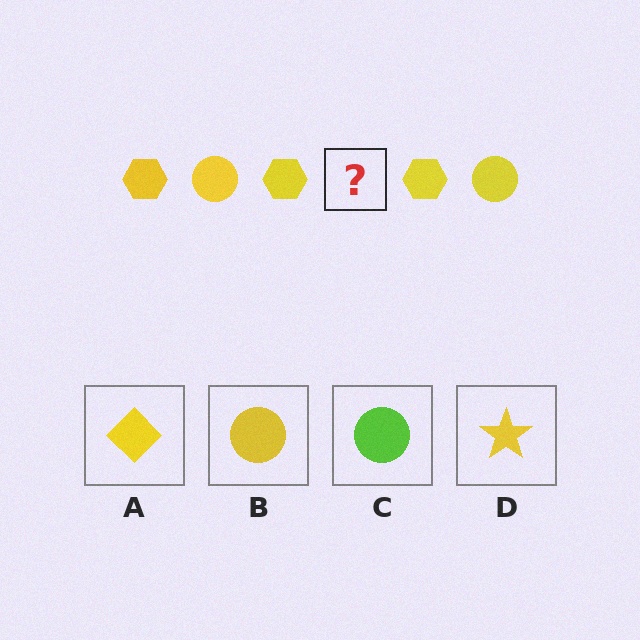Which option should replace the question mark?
Option B.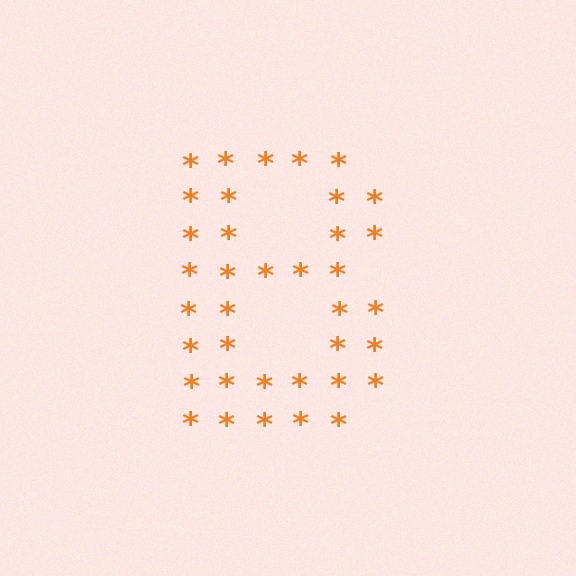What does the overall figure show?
The overall figure shows the letter B.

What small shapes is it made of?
It is made of small asterisks.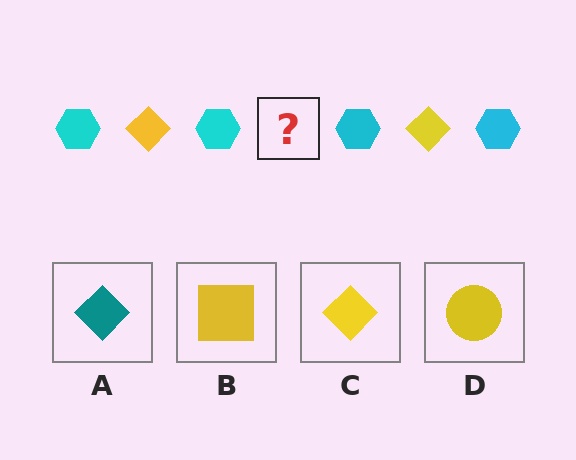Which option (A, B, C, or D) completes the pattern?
C.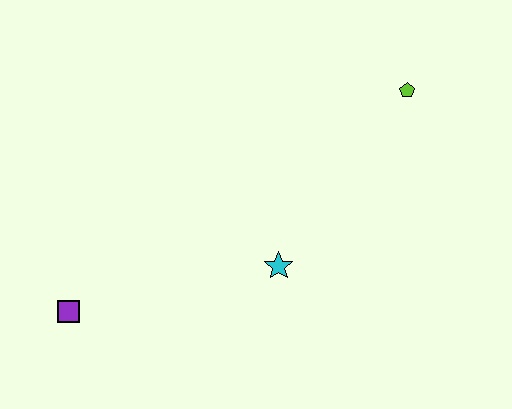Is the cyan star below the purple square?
No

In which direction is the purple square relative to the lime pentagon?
The purple square is to the left of the lime pentagon.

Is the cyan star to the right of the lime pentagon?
No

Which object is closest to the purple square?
The cyan star is closest to the purple square.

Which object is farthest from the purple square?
The lime pentagon is farthest from the purple square.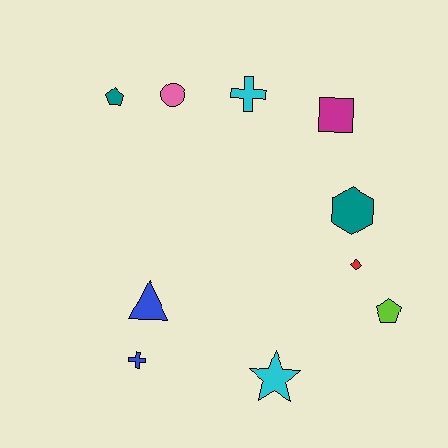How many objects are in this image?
There are 10 objects.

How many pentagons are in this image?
There are 2 pentagons.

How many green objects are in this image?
There are no green objects.